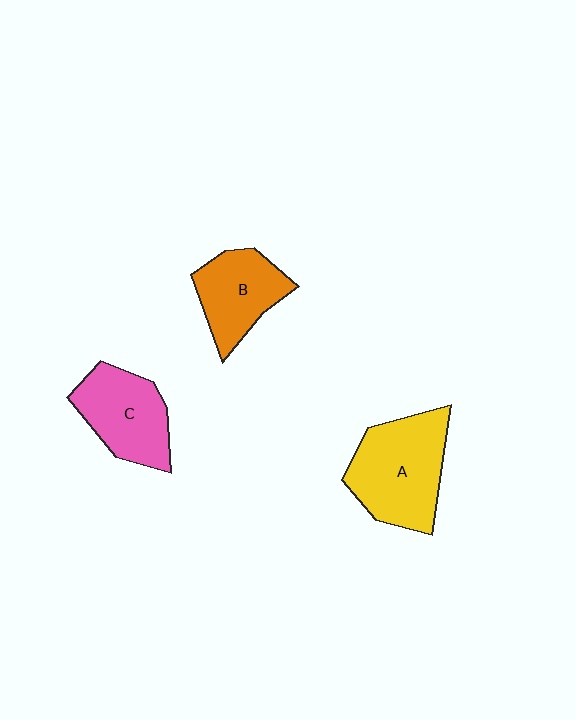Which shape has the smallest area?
Shape B (orange).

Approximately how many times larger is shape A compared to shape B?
Approximately 1.4 times.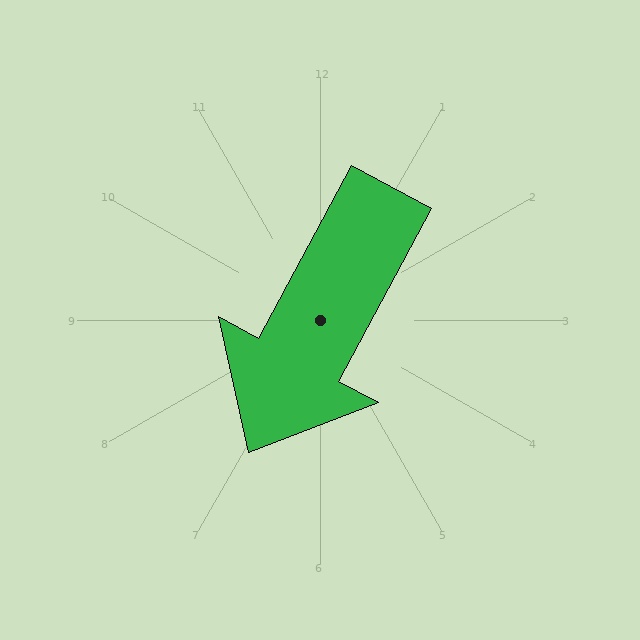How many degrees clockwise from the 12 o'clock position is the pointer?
Approximately 208 degrees.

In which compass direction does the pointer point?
Southwest.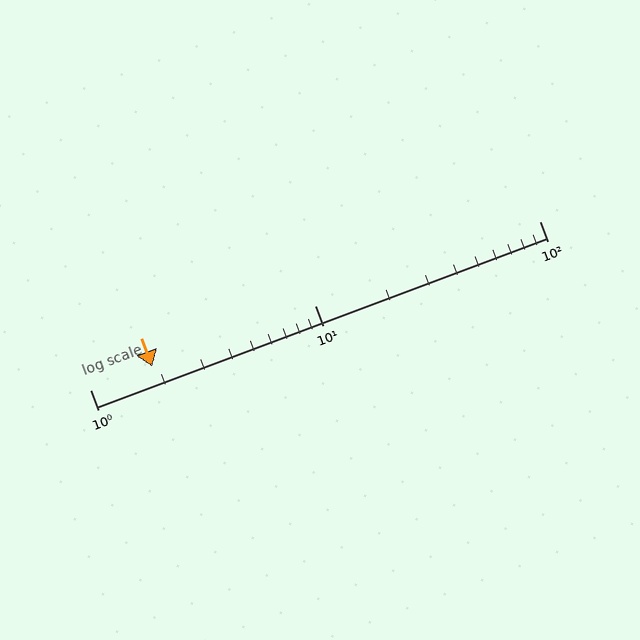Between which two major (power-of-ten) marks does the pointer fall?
The pointer is between 1 and 10.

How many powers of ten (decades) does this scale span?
The scale spans 2 decades, from 1 to 100.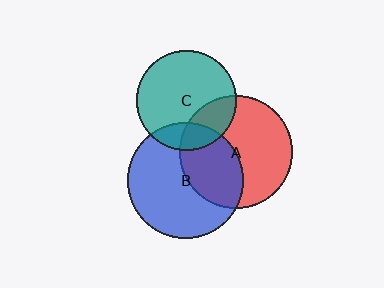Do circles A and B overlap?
Yes.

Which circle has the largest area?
Circle B (blue).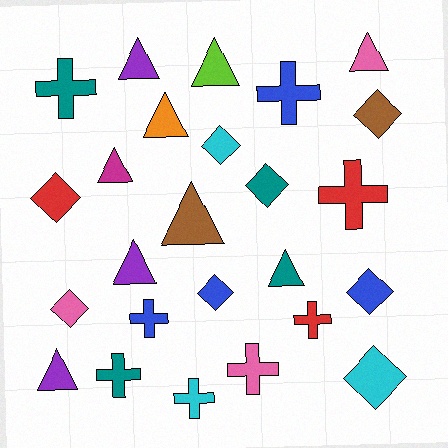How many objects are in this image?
There are 25 objects.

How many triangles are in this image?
There are 9 triangles.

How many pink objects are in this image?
There are 3 pink objects.